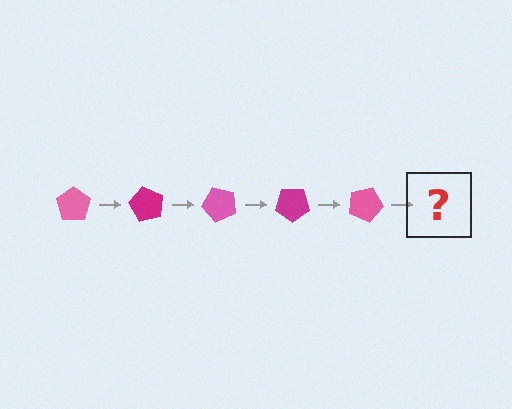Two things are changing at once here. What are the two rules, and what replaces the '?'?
The two rules are that it rotates 60 degrees each step and the color cycles through pink and magenta. The '?' should be a magenta pentagon, rotated 300 degrees from the start.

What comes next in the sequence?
The next element should be a magenta pentagon, rotated 300 degrees from the start.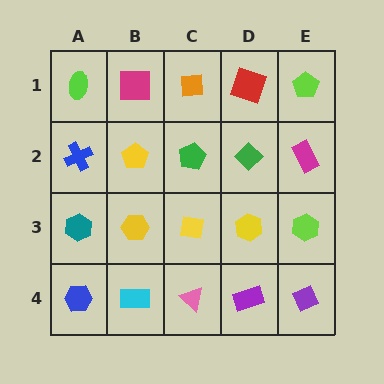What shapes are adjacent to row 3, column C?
A green pentagon (row 2, column C), a pink triangle (row 4, column C), a yellow hexagon (row 3, column B), a yellow hexagon (row 3, column D).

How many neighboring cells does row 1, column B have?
3.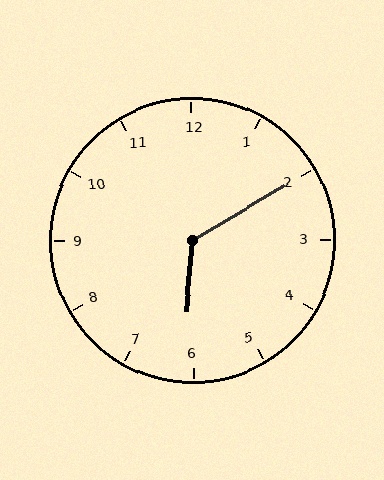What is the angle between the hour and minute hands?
Approximately 125 degrees.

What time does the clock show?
6:10.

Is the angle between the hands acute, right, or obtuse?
It is obtuse.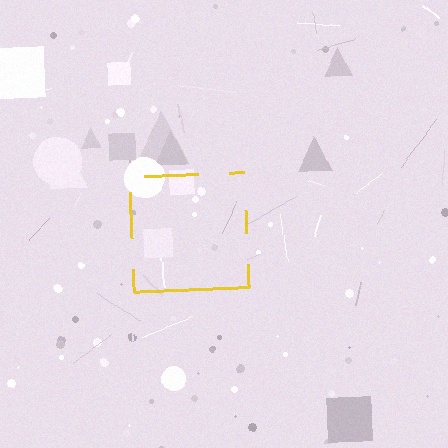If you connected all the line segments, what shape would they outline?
They would outline a square.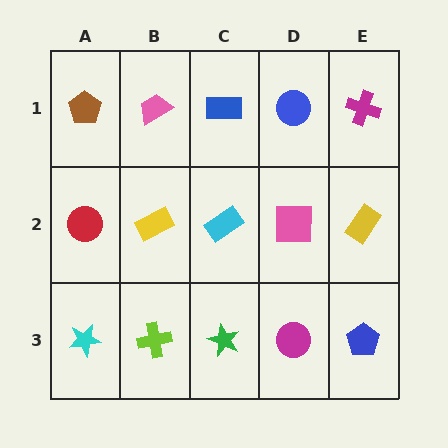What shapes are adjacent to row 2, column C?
A blue rectangle (row 1, column C), a green star (row 3, column C), a yellow rectangle (row 2, column B), a pink square (row 2, column D).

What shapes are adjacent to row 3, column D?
A pink square (row 2, column D), a green star (row 3, column C), a blue pentagon (row 3, column E).